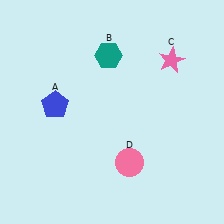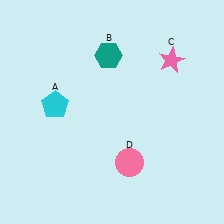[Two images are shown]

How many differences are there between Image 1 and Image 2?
There is 1 difference between the two images.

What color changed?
The pentagon (A) changed from blue in Image 1 to cyan in Image 2.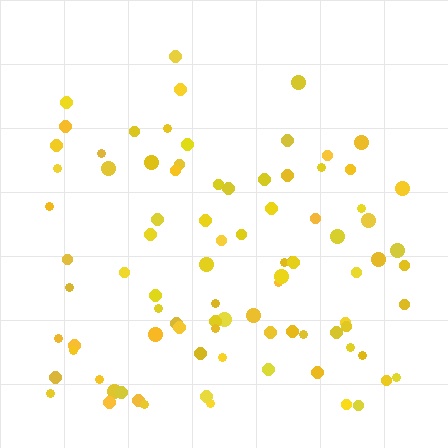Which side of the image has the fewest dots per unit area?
The top.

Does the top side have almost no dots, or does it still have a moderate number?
Still a moderate number, just noticeably fewer than the bottom.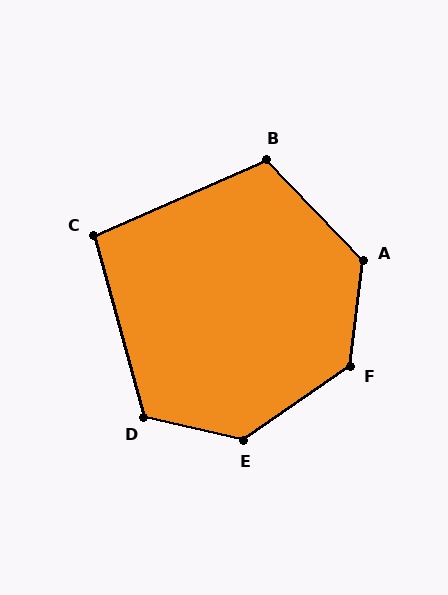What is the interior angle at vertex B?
Approximately 110 degrees (obtuse).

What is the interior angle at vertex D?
Approximately 118 degrees (obtuse).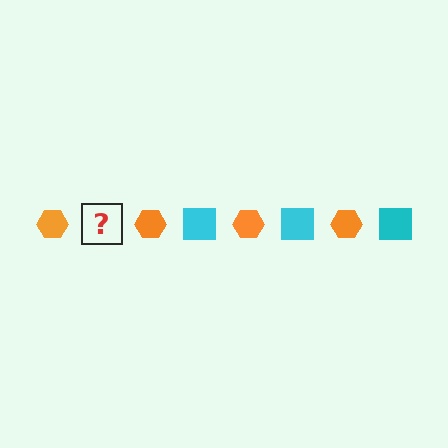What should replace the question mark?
The question mark should be replaced with a cyan square.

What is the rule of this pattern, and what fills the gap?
The rule is that the pattern alternates between orange hexagon and cyan square. The gap should be filled with a cyan square.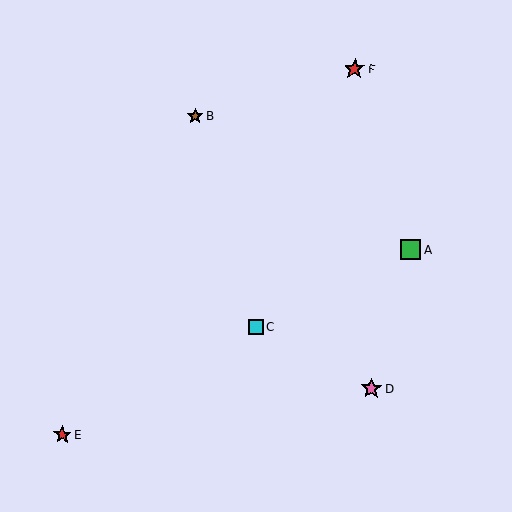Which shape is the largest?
The pink star (labeled D) is the largest.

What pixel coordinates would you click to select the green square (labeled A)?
Click at (411, 250) to select the green square A.